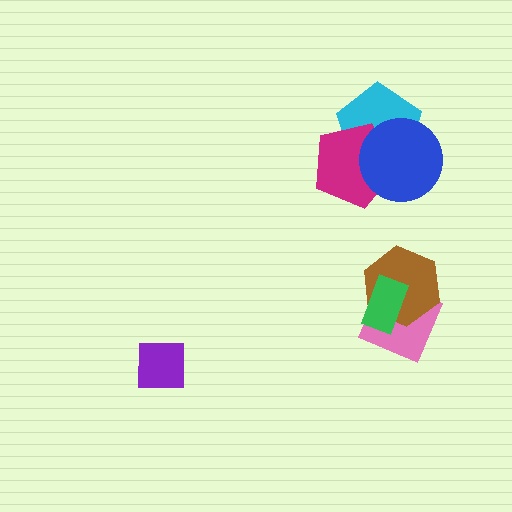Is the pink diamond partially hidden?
Yes, it is partially covered by another shape.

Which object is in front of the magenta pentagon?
The blue circle is in front of the magenta pentagon.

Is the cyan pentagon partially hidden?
Yes, it is partially covered by another shape.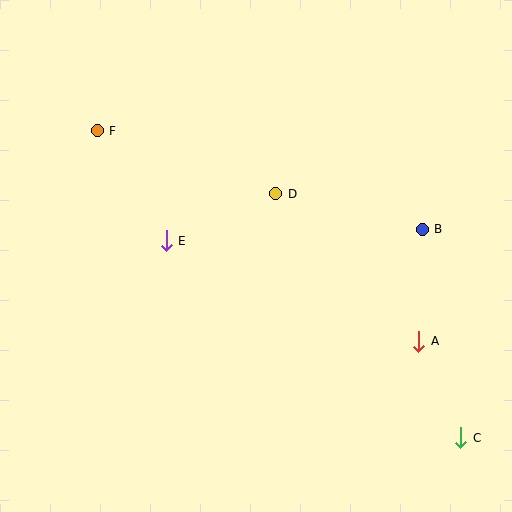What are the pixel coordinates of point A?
Point A is at (419, 341).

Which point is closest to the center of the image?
Point D at (276, 194) is closest to the center.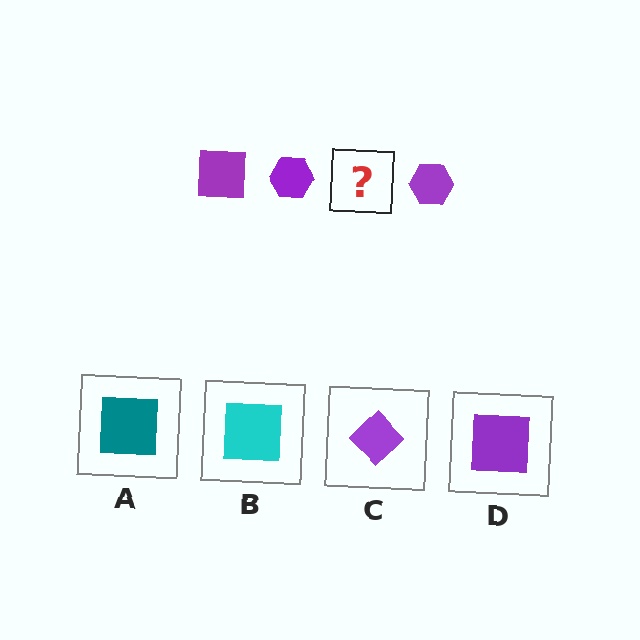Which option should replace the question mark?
Option D.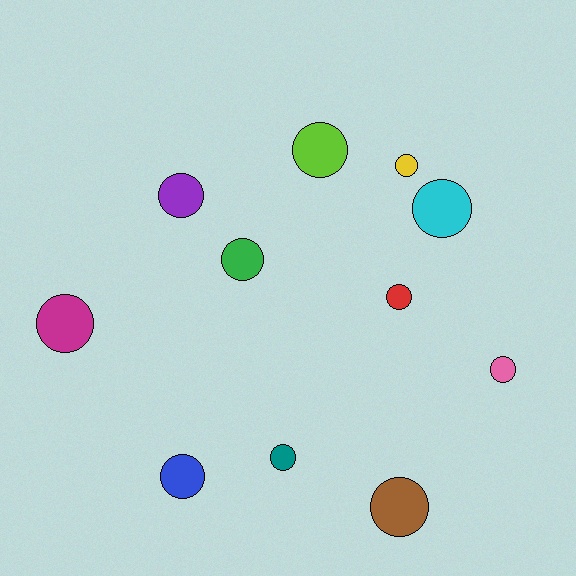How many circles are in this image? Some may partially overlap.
There are 11 circles.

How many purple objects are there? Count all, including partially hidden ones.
There is 1 purple object.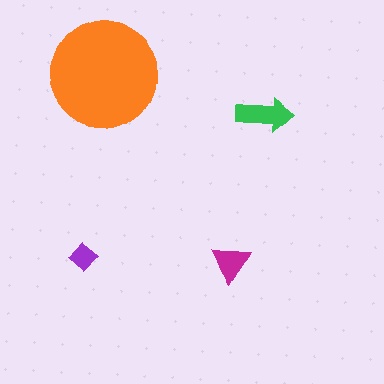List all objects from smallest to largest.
The purple diamond, the magenta triangle, the green arrow, the orange circle.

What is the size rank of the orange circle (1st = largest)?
1st.